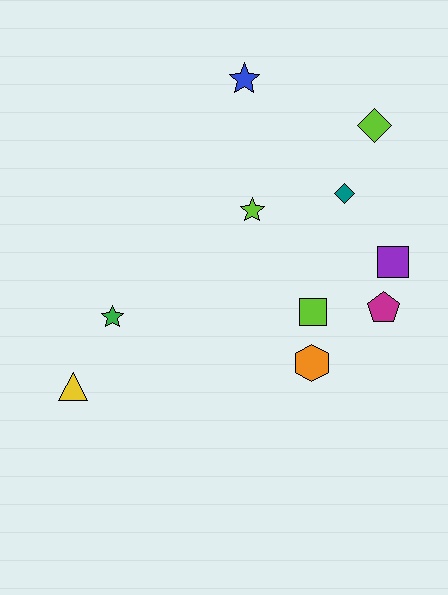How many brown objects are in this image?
There are no brown objects.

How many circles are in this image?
There are no circles.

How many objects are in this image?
There are 10 objects.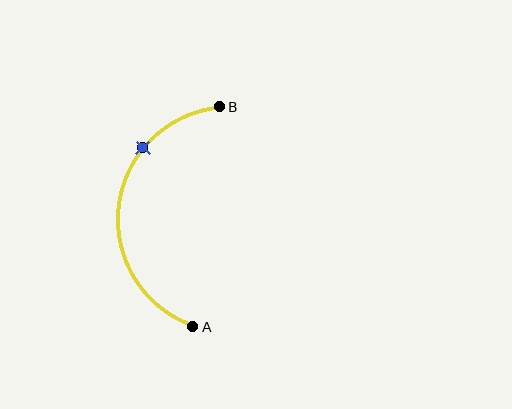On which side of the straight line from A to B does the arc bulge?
The arc bulges to the left of the straight line connecting A and B.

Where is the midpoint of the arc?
The arc midpoint is the point on the curve farthest from the straight line joining A and B. It sits to the left of that line.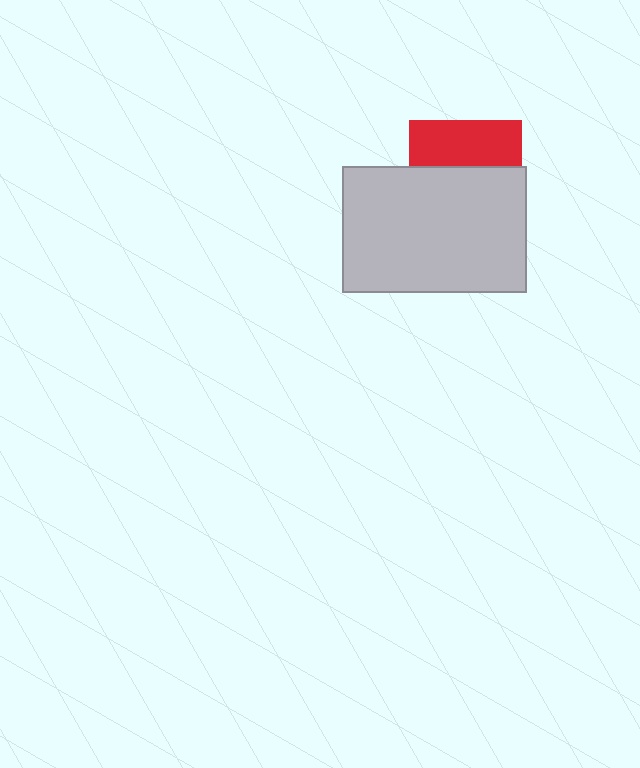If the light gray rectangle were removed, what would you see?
You would see the complete red square.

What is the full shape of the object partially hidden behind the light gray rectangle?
The partially hidden object is a red square.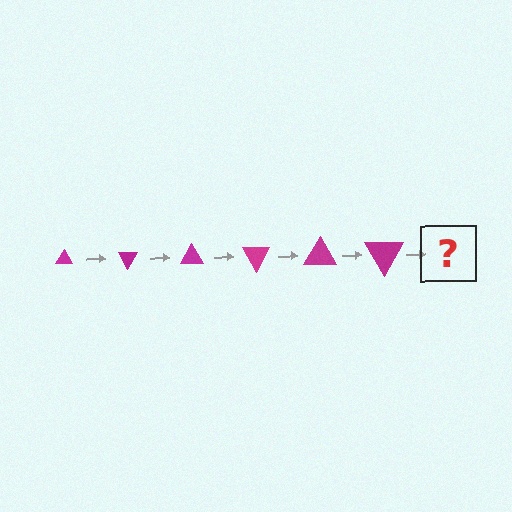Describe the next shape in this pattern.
It should be a triangle, larger than the previous one and rotated 360 degrees from the start.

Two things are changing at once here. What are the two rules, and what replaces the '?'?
The two rules are that the triangle grows larger each step and it rotates 60 degrees each step. The '?' should be a triangle, larger than the previous one and rotated 360 degrees from the start.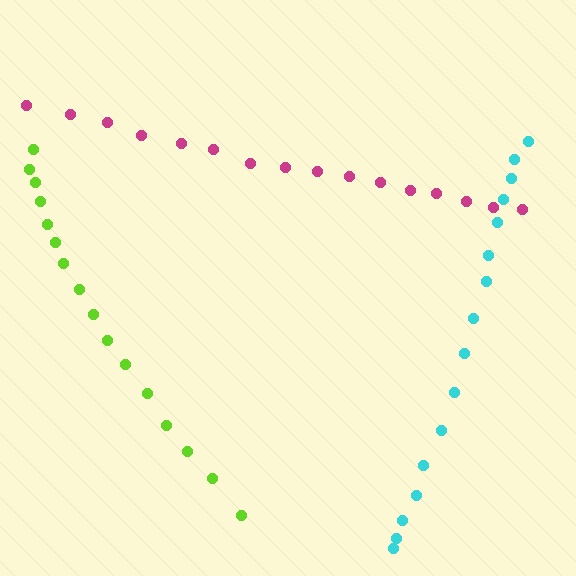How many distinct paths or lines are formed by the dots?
There are 3 distinct paths.